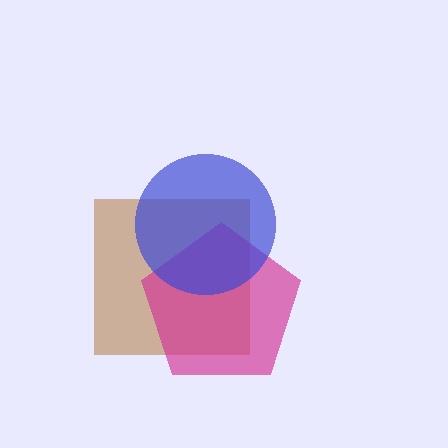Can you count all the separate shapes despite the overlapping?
Yes, there are 3 separate shapes.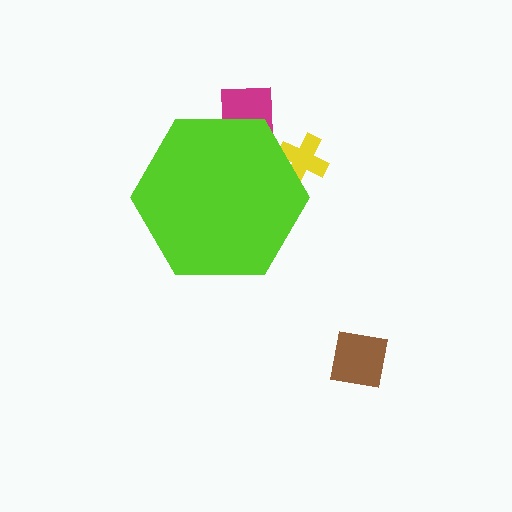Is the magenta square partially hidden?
Yes, the magenta square is partially hidden behind the lime hexagon.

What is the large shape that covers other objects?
A lime hexagon.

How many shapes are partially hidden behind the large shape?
2 shapes are partially hidden.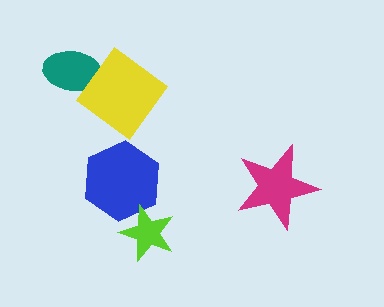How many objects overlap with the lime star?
1 object overlaps with the lime star.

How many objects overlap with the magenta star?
0 objects overlap with the magenta star.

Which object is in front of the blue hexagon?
The lime star is in front of the blue hexagon.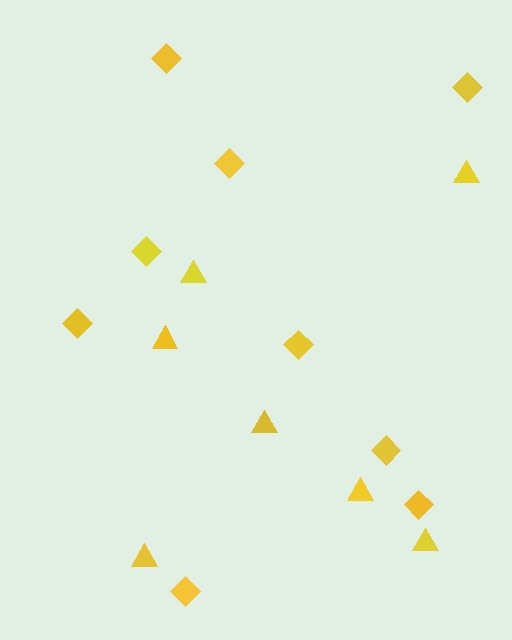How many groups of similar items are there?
There are 2 groups: one group of diamonds (9) and one group of triangles (7).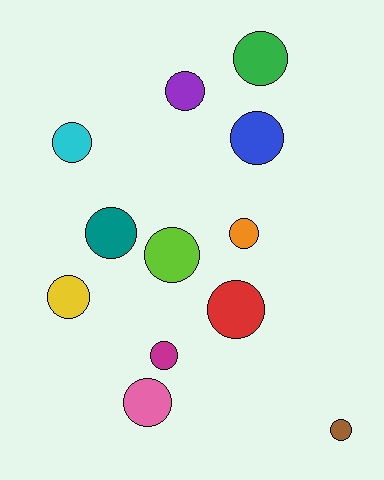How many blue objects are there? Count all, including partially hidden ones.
There is 1 blue object.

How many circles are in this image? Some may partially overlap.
There are 12 circles.